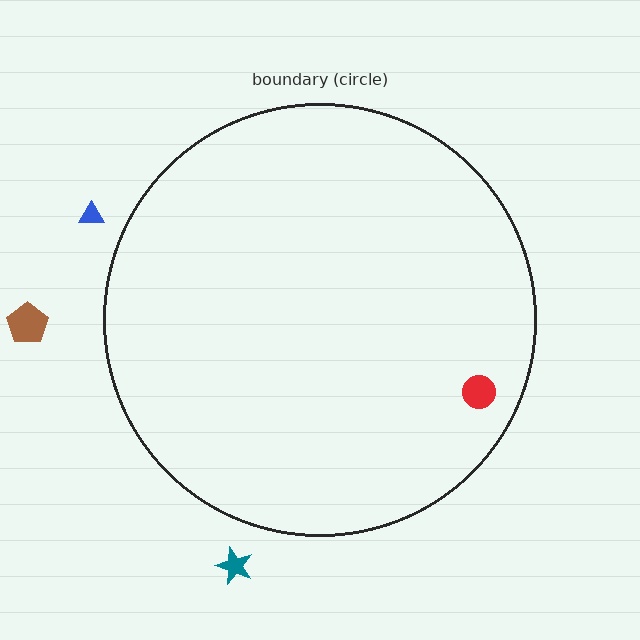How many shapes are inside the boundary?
1 inside, 3 outside.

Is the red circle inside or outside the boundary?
Inside.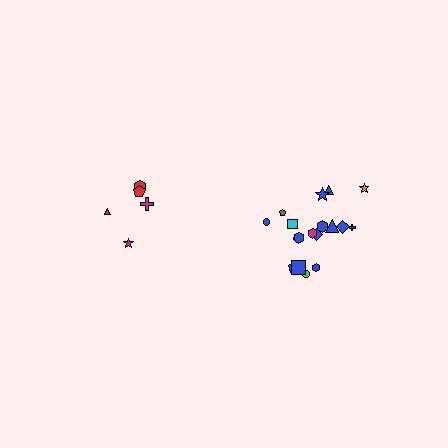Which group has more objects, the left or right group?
The right group.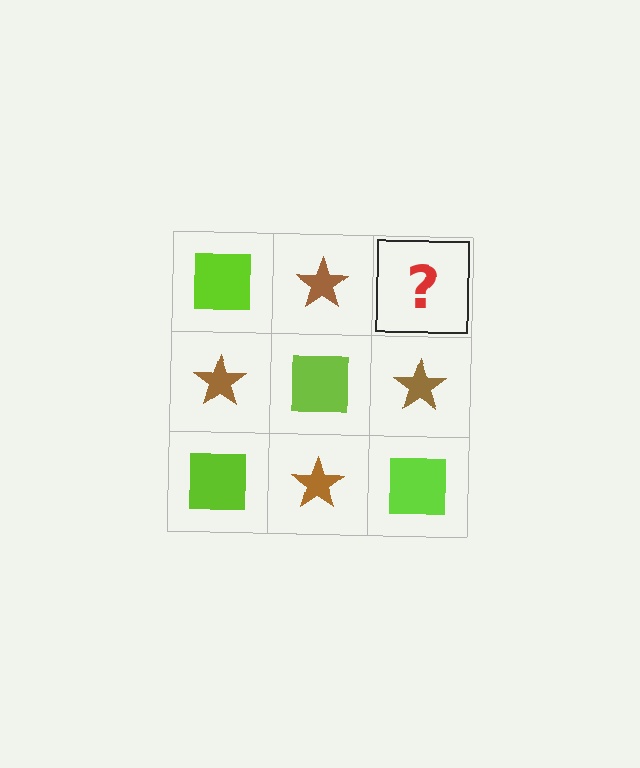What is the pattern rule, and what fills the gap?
The rule is that it alternates lime square and brown star in a checkerboard pattern. The gap should be filled with a lime square.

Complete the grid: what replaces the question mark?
The question mark should be replaced with a lime square.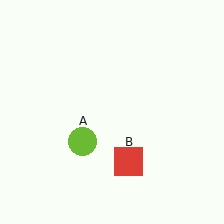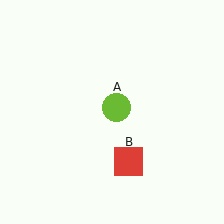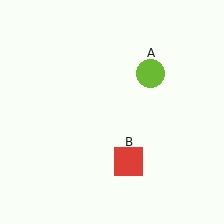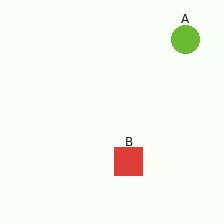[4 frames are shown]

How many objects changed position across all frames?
1 object changed position: lime circle (object A).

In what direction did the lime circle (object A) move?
The lime circle (object A) moved up and to the right.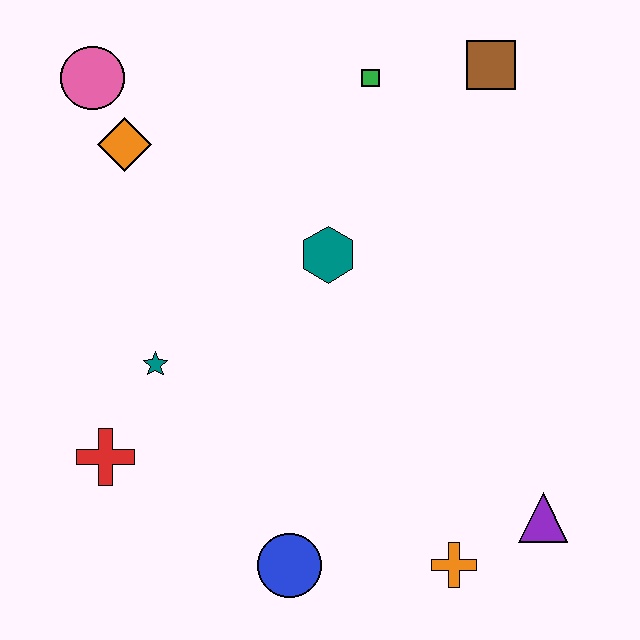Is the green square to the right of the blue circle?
Yes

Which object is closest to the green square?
The brown square is closest to the green square.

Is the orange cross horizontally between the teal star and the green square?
No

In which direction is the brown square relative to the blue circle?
The brown square is above the blue circle.